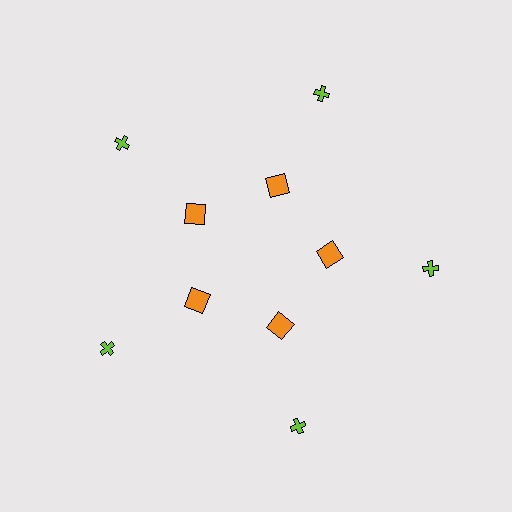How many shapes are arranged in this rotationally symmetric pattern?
There are 10 shapes, arranged in 5 groups of 2.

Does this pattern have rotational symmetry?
Yes, this pattern has 5-fold rotational symmetry. It looks the same after rotating 72 degrees around the center.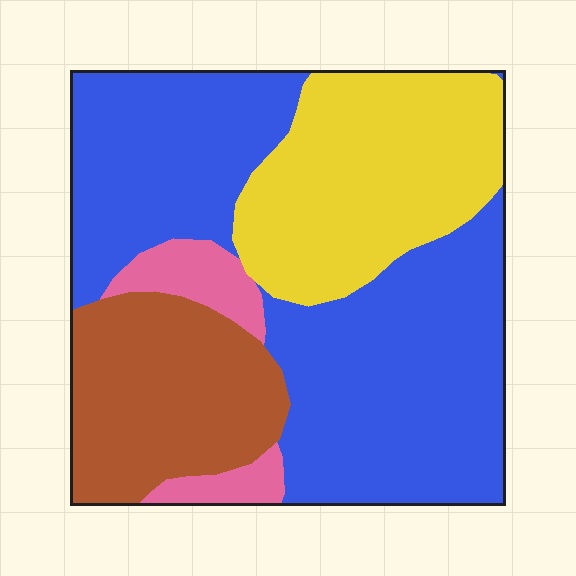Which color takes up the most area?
Blue, at roughly 50%.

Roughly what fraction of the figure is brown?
Brown takes up about one fifth (1/5) of the figure.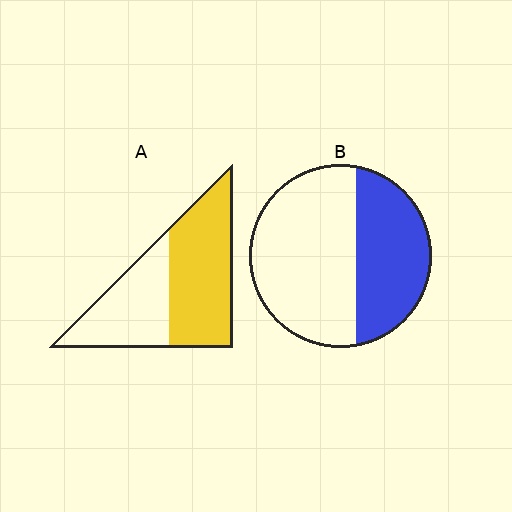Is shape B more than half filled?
No.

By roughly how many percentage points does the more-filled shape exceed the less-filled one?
By roughly 20 percentage points (A over B).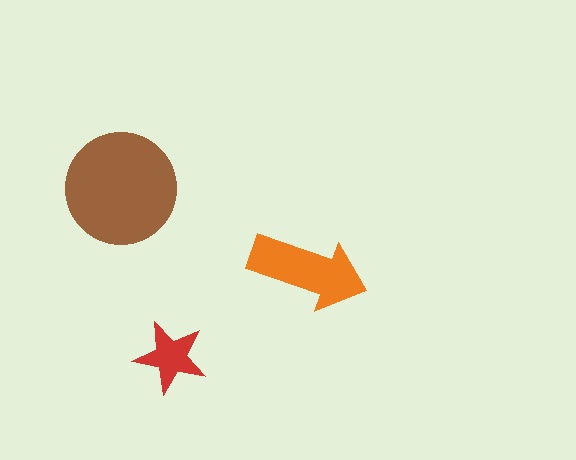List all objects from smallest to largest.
The red star, the orange arrow, the brown circle.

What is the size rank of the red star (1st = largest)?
3rd.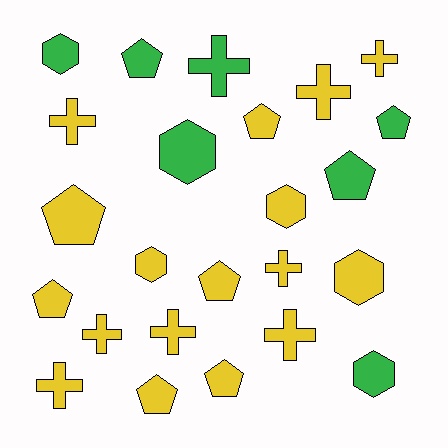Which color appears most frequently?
Yellow, with 17 objects.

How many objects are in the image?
There are 24 objects.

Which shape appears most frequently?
Pentagon, with 9 objects.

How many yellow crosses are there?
There are 8 yellow crosses.